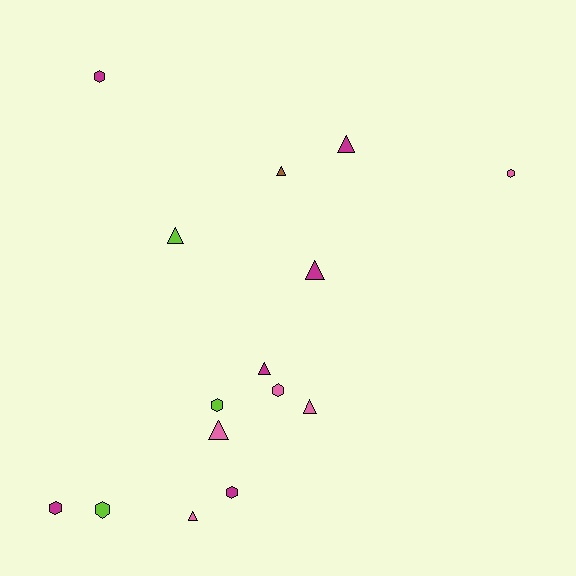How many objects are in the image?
There are 15 objects.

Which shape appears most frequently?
Triangle, with 8 objects.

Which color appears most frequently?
Magenta, with 6 objects.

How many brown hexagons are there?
There are no brown hexagons.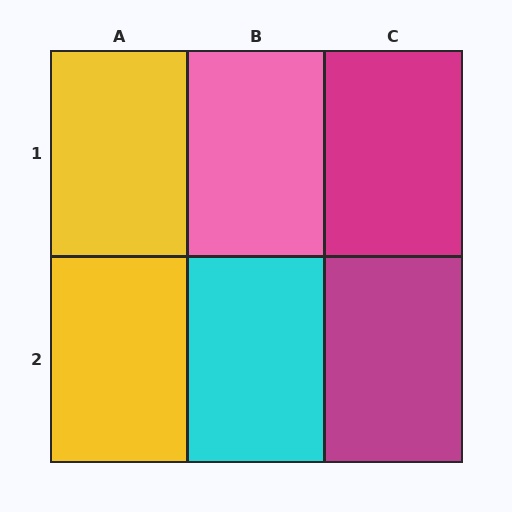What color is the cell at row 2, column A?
Yellow.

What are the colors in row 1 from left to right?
Yellow, pink, magenta.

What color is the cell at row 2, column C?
Magenta.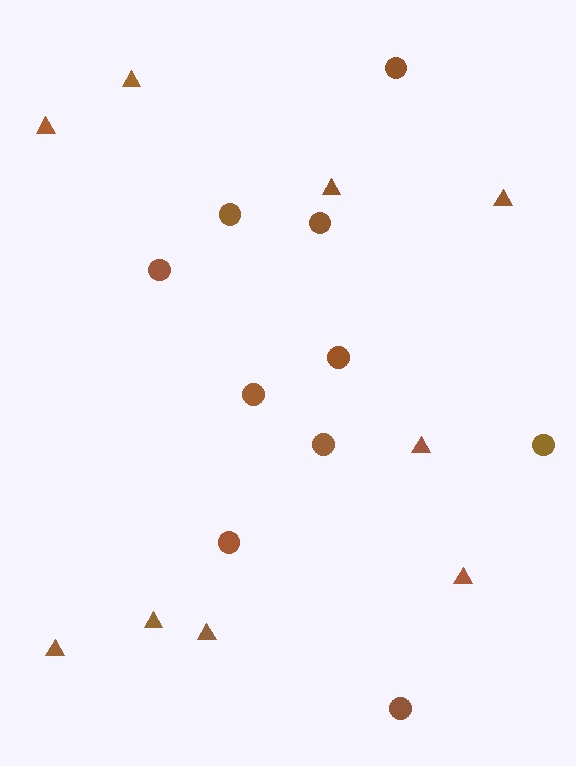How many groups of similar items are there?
There are 2 groups: one group of triangles (9) and one group of circles (10).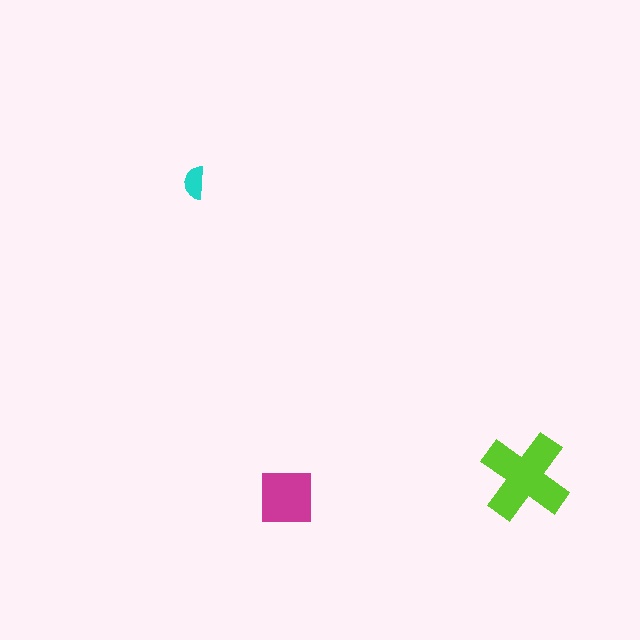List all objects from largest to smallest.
The lime cross, the magenta square, the cyan semicircle.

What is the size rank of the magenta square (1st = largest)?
2nd.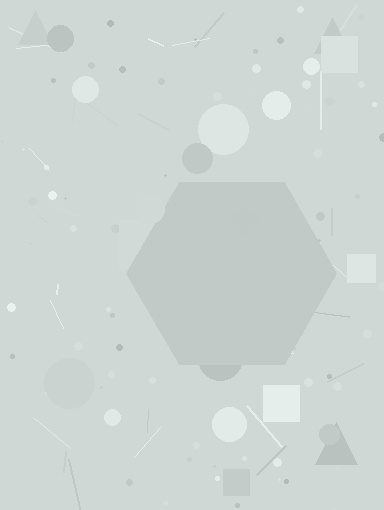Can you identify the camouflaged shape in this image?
The camouflaged shape is a hexagon.